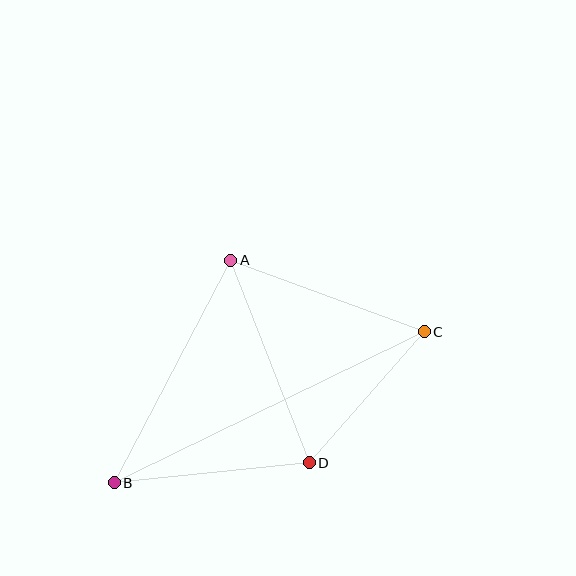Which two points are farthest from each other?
Points B and C are farthest from each other.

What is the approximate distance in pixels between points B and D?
The distance between B and D is approximately 196 pixels.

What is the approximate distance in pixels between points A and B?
The distance between A and B is approximately 251 pixels.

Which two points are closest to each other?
Points C and D are closest to each other.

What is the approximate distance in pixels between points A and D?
The distance between A and D is approximately 217 pixels.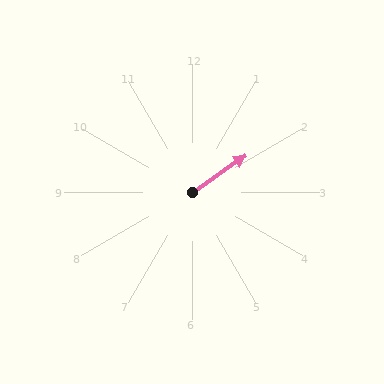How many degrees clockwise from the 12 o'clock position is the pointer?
Approximately 56 degrees.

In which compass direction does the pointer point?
Northeast.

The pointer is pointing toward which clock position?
Roughly 2 o'clock.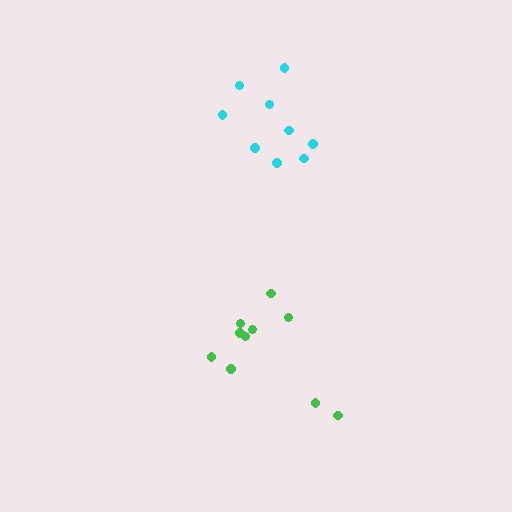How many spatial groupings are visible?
There are 2 spatial groupings.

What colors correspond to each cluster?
The clusters are colored: cyan, green.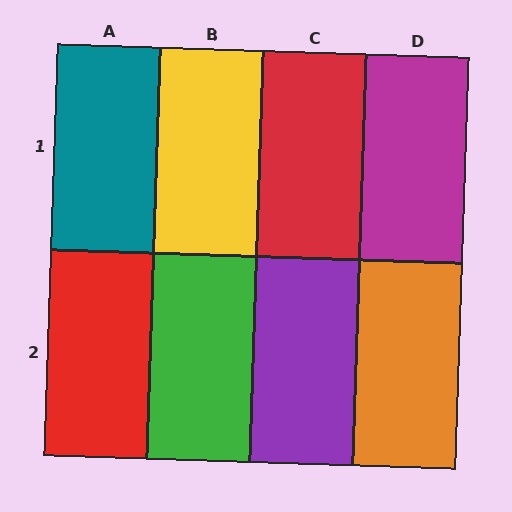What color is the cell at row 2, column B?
Green.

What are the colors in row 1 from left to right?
Teal, yellow, red, magenta.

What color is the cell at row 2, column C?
Purple.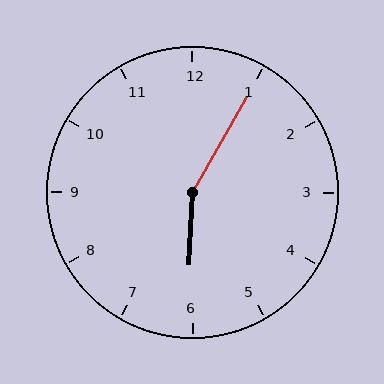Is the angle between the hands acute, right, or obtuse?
It is obtuse.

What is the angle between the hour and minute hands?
Approximately 152 degrees.